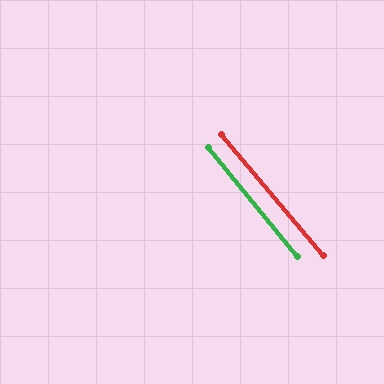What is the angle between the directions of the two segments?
Approximately 1 degree.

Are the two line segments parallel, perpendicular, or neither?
Parallel — their directions differ by only 1.0°.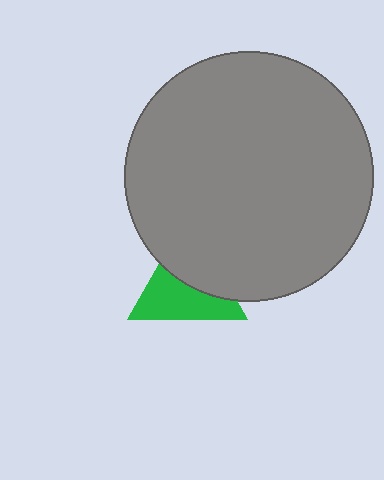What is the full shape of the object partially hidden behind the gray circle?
The partially hidden object is a green triangle.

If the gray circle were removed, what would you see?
You would see the complete green triangle.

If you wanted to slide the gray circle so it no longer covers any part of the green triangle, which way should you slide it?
Slide it up — that is the most direct way to separate the two shapes.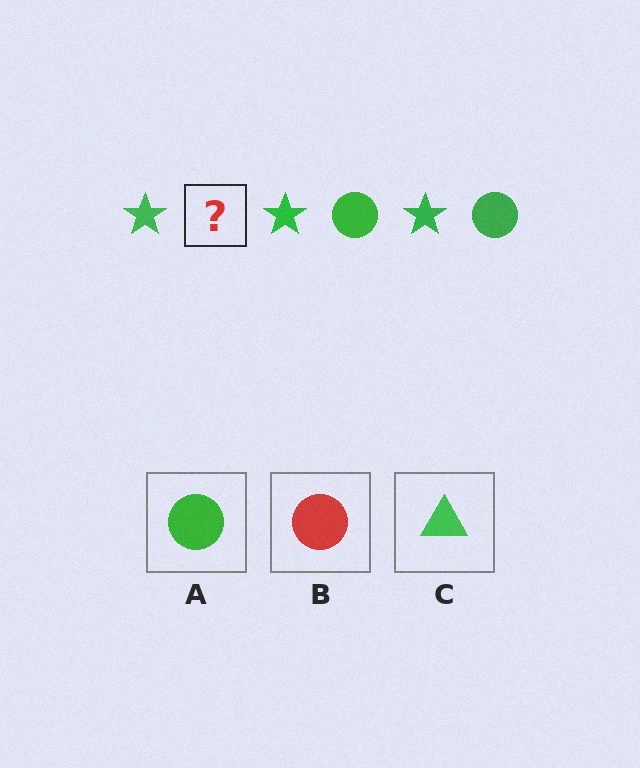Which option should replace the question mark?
Option A.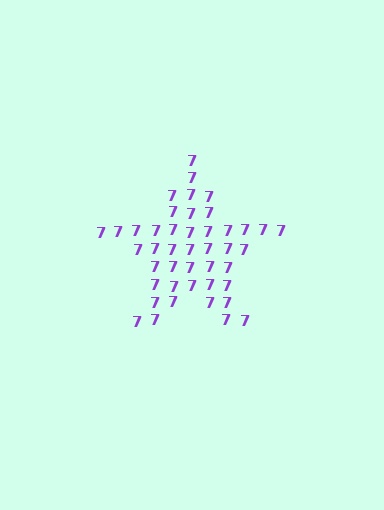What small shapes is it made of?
It is made of small digit 7's.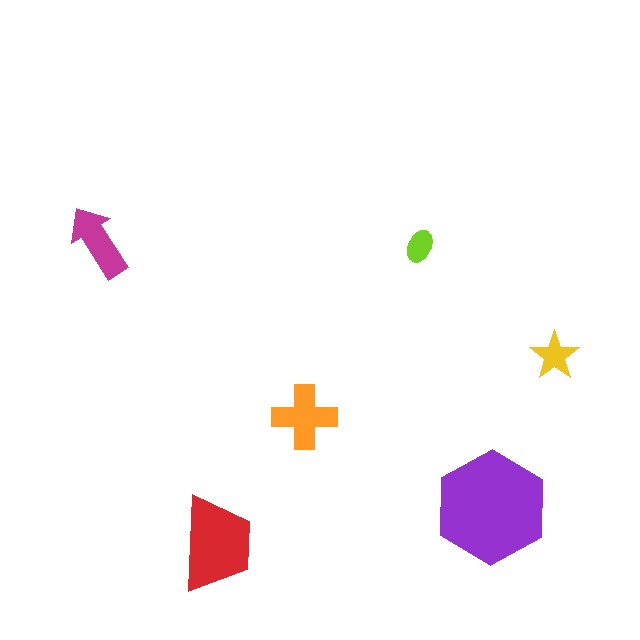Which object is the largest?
The purple hexagon.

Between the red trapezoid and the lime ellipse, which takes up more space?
The red trapezoid.